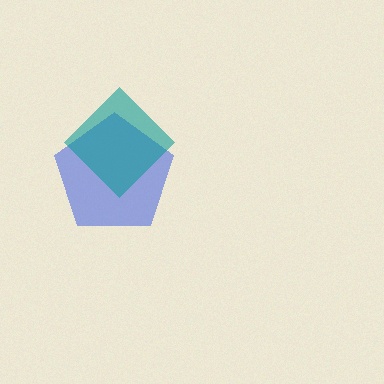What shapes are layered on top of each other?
The layered shapes are: a blue pentagon, a teal diamond.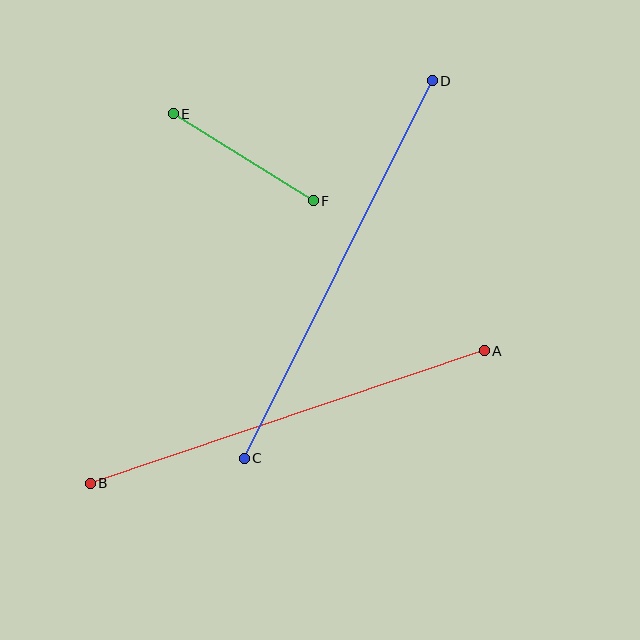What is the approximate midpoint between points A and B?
The midpoint is at approximately (287, 417) pixels.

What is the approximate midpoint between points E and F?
The midpoint is at approximately (243, 157) pixels.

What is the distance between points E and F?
The distance is approximately 165 pixels.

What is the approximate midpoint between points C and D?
The midpoint is at approximately (338, 269) pixels.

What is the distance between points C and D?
The distance is approximately 422 pixels.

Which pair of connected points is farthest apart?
Points C and D are farthest apart.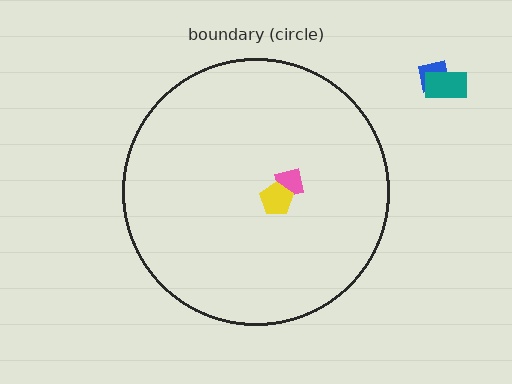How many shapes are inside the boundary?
2 inside, 2 outside.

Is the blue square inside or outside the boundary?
Outside.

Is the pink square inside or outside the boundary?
Inside.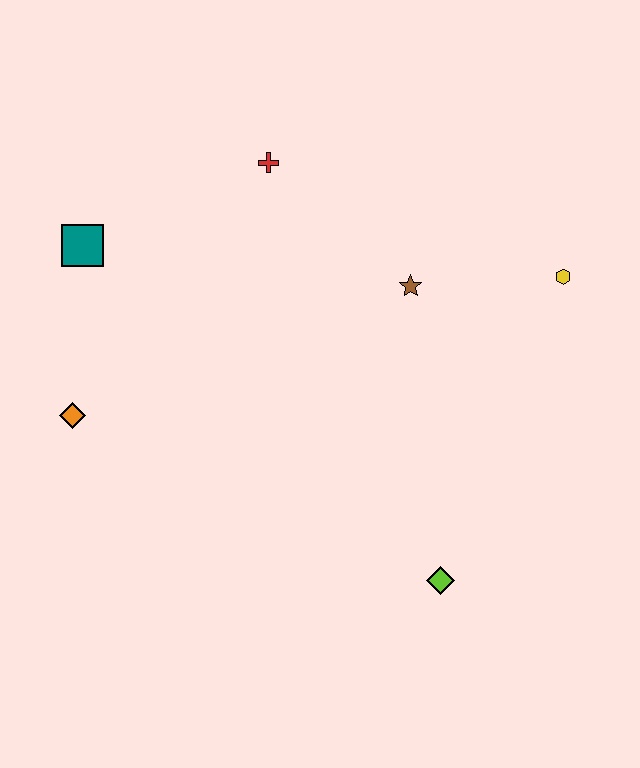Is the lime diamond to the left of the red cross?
No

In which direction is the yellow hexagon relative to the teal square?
The yellow hexagon is to the right of the teal square.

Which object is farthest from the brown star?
The orange diamond is farthest from the brown star.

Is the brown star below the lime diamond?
No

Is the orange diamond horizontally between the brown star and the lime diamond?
No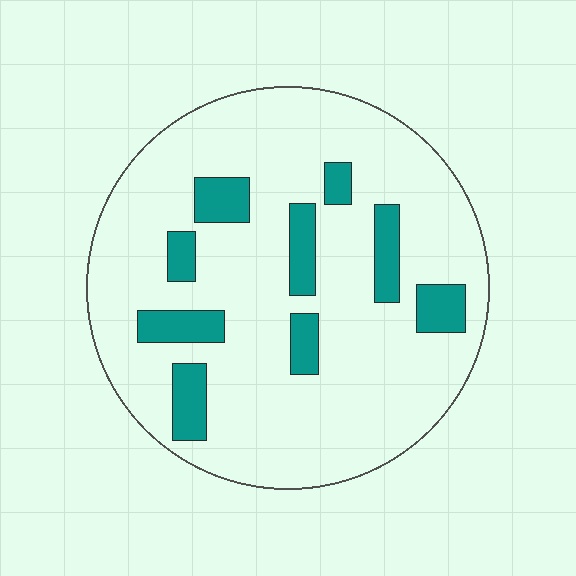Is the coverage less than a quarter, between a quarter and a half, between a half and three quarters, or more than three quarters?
Less than a quarter.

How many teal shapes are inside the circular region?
9.